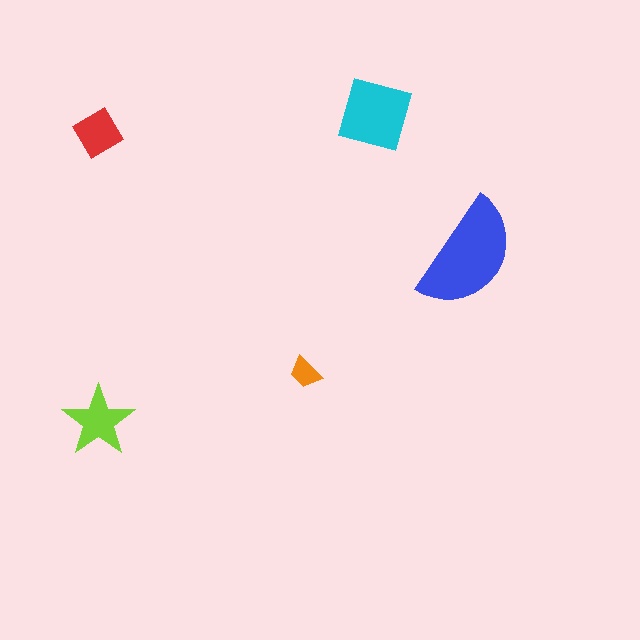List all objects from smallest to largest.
The orange trapezoid, the red diamond, the lime star, the cyan square, the blue semicircle.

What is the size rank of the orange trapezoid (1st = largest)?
5th.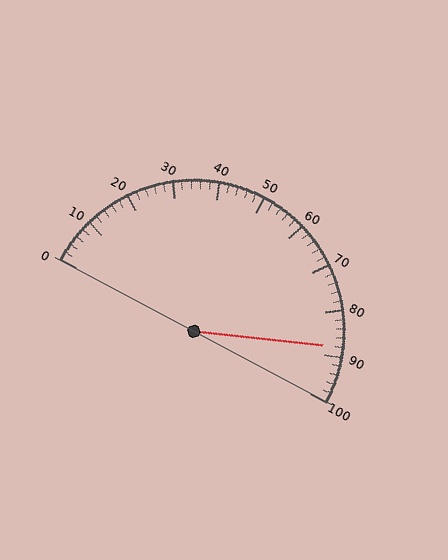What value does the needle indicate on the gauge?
The needle indicates approximately 88.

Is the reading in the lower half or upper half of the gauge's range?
The reading is in the upper half of the range (0 to 100).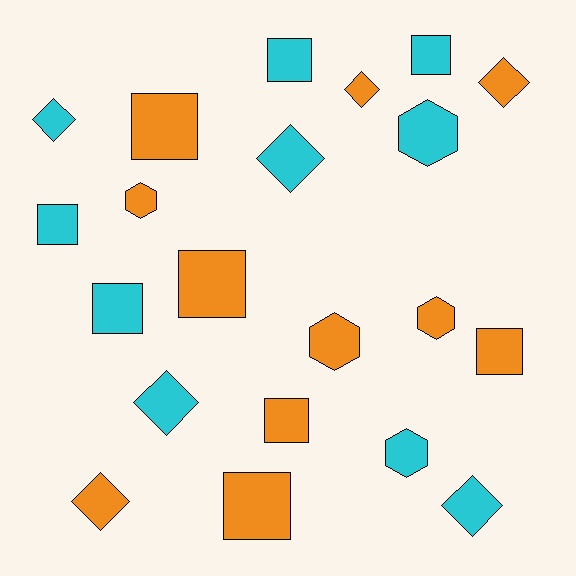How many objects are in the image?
There are 21 objects.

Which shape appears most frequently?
Square, with 9 objects.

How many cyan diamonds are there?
There are 4 cyan diamonds.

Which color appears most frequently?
Orange, with 11 objects.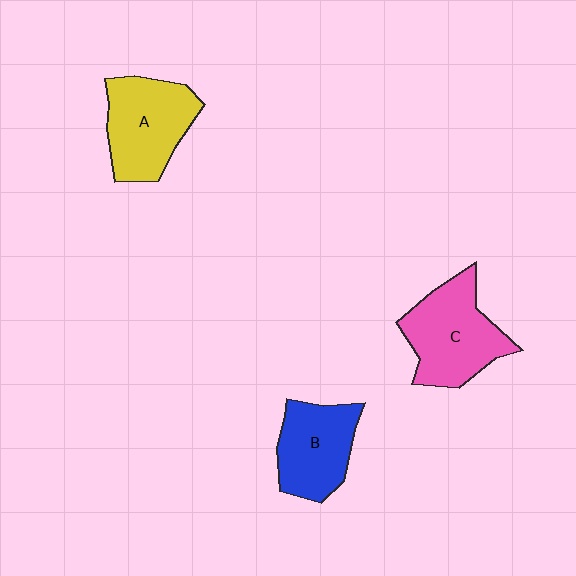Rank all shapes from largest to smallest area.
From largest to smallest: C (pink), A (yellow), B (blue).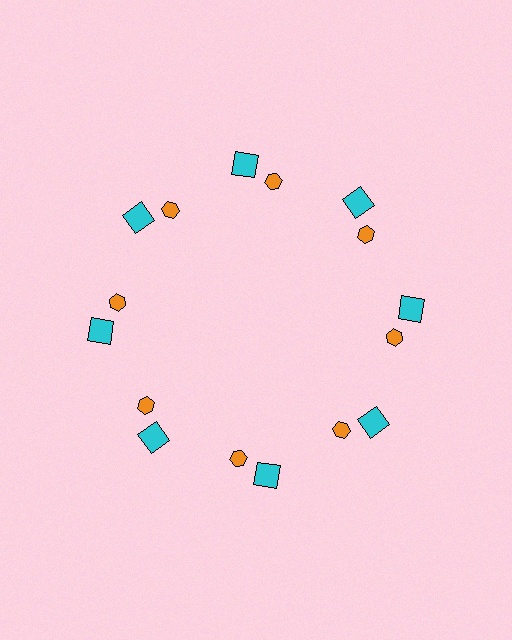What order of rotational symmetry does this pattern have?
This pattern has 8-fold rotational symmetry.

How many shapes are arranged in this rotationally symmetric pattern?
There are 16 shapes, arranged in 8 groups of 2.